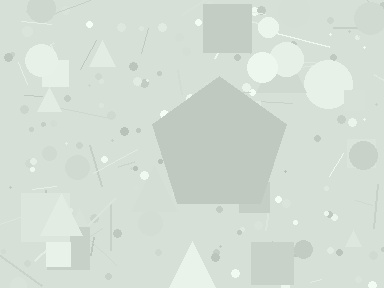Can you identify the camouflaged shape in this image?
The camouflaged shape is a pentagon.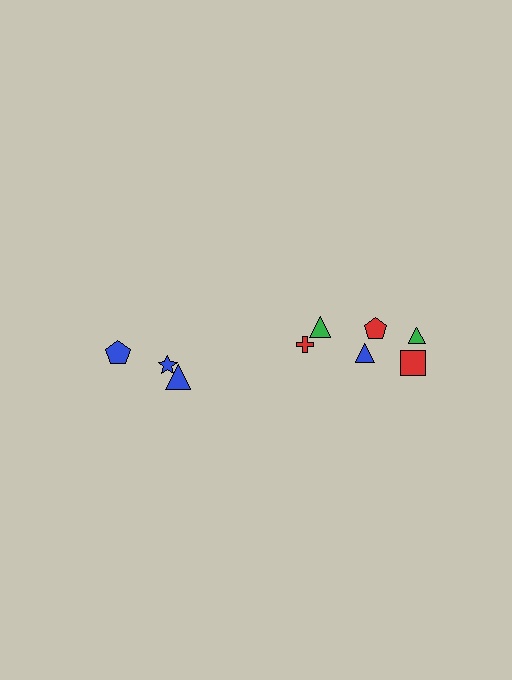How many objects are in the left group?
There are 3 objects.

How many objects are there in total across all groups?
There are 9 objects.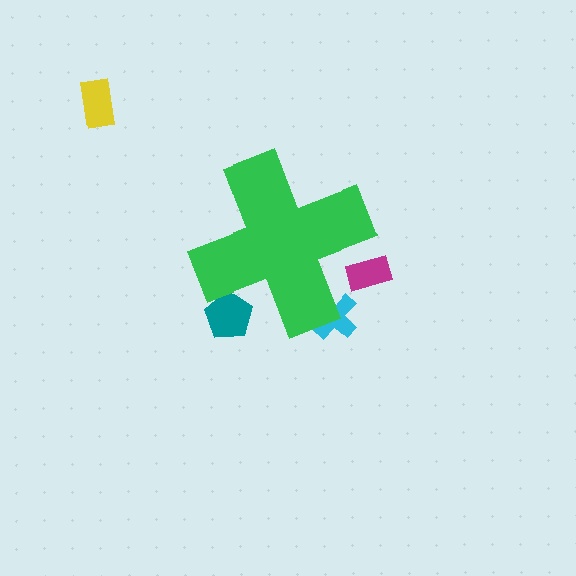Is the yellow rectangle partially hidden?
No, the yellow rectangle is fully visible.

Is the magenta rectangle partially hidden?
Yes, the magenta rectangle is partially hidden behind the green cross.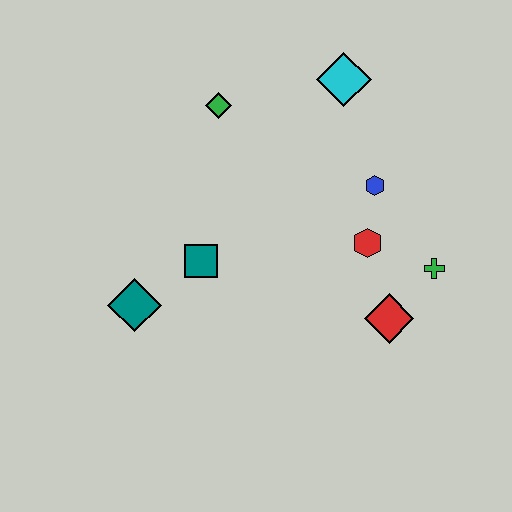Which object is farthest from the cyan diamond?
The teal diamond is farthest from the cyan diamond.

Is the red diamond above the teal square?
No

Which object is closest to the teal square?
The teal diamond is closest to the teal square.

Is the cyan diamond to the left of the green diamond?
No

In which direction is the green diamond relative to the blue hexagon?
The green diamond is to the left of the blue hexagon.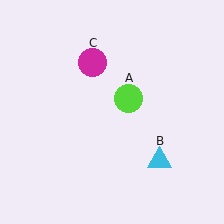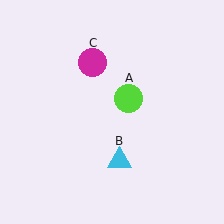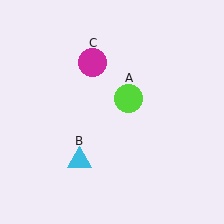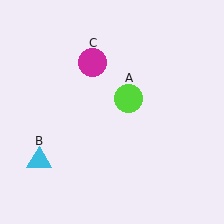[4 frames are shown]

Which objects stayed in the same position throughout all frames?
Lime circle (object A) and magenta circle (object C) remained stationary.